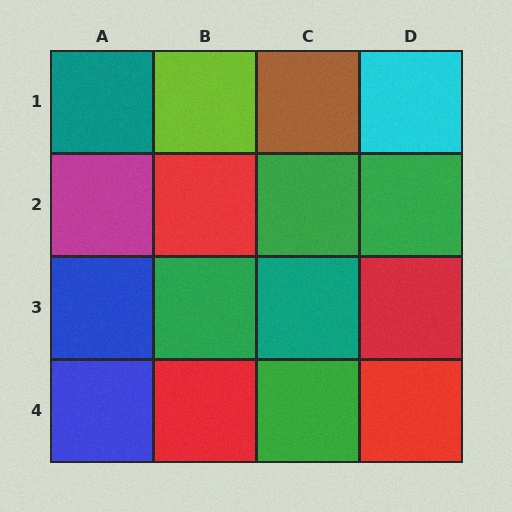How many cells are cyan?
1 cell is cyan.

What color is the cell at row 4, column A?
Blue.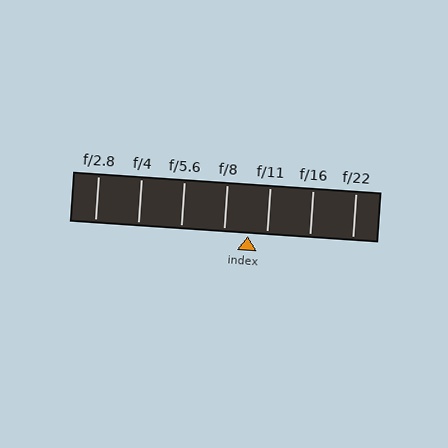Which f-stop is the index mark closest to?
The index mark is closest to f/11.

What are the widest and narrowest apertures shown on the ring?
The widest aperture shown is f/2.8 and the narrowest is f/22.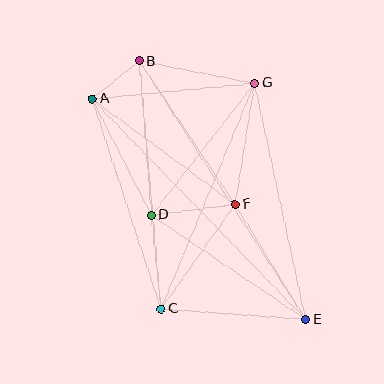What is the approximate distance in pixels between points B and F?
The distance between B and F is approximately 173 pixels.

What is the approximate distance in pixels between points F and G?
The distance between F and G is approximately 123 pixels.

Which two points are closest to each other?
Points A and B are closest to each other.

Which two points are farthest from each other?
Points B and E are farthest from each other.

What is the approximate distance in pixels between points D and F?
The distance between D and F is approximately 85 pixels.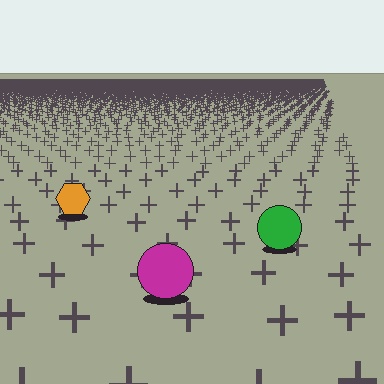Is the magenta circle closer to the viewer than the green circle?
Yes. The magenta circle is closer — you can tell from the texture gradient: the ground texture is coarser near it.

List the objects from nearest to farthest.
From nearest to farthest: the magenta circle, the green circle, the orange hexagon.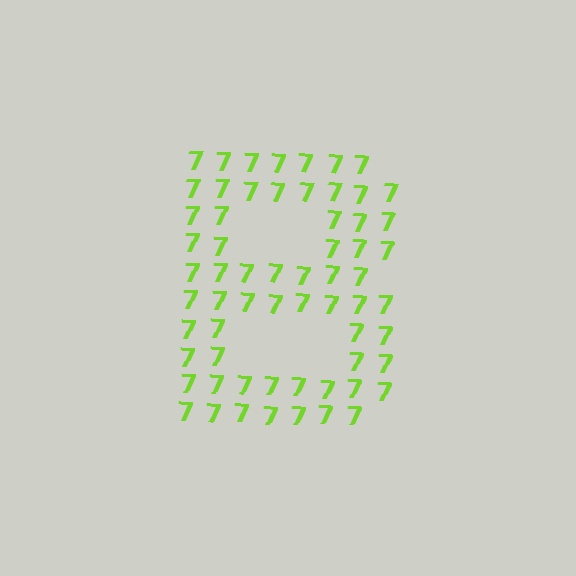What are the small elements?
The small elements are digit 7's.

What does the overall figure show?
The overall figure shows the letter B.